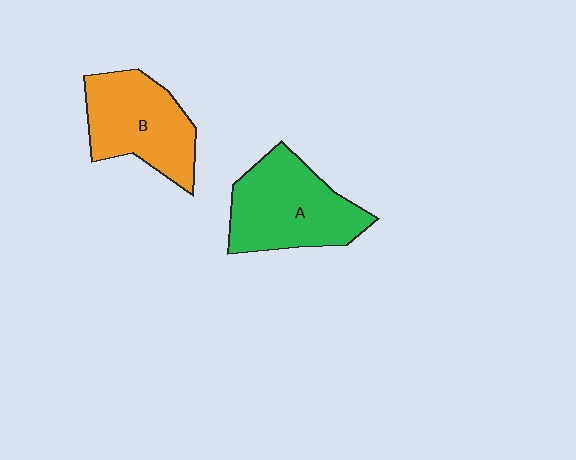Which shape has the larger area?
Shape A (green).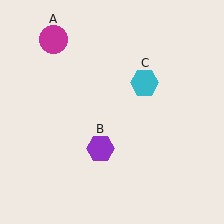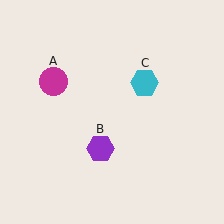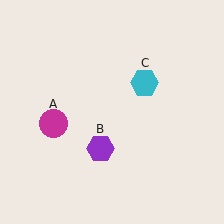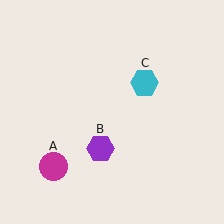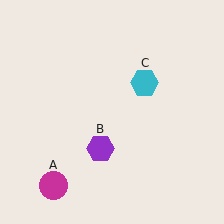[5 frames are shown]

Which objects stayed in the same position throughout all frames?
Purple hexagon (object B) and cyan hexagon (object C) remained stationary.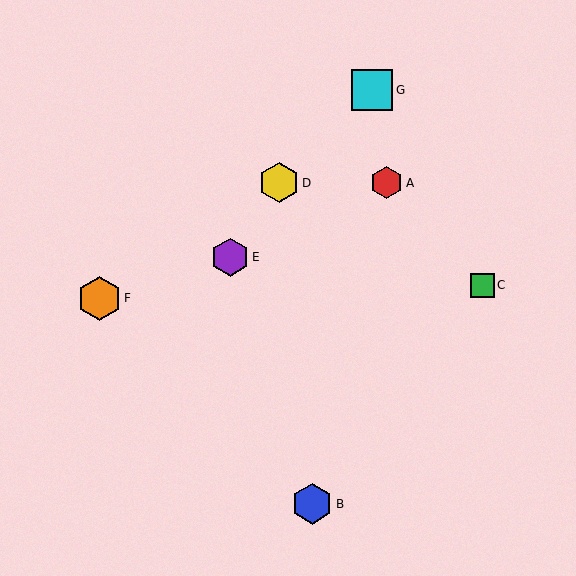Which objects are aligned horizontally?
Objects A, D are aligned horizontally.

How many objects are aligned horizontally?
2 objects (A, D) are aligned horizontally.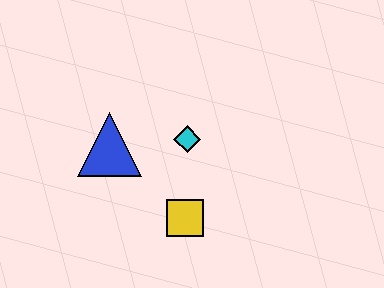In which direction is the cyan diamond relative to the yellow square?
The cyan diamond is above the yellow square.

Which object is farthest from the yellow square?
The blue triangle is farthest from the yellow square.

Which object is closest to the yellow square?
The cyan diamond is closest to the yellow square.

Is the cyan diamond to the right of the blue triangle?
Yes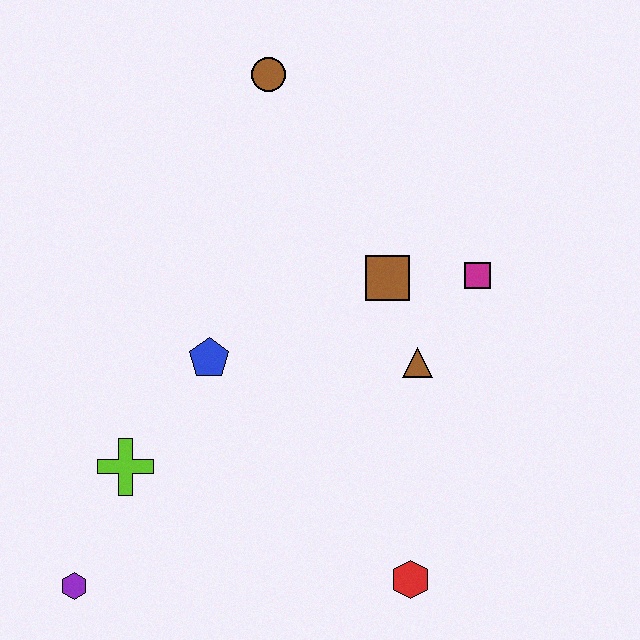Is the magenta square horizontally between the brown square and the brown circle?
No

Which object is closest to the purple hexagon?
The lime cross is closest to the purple hexagon.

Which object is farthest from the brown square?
The purple hexagon is farthest from the brown square.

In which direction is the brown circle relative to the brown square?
The brown circle is above the brown square.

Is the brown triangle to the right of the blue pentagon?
Yes